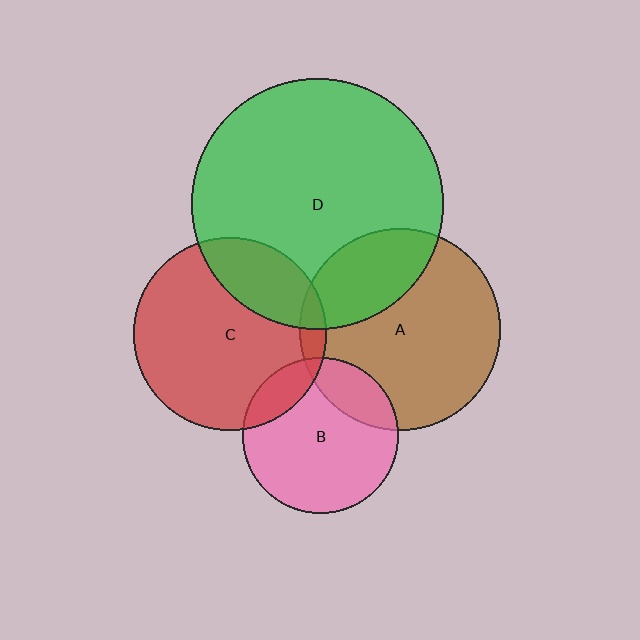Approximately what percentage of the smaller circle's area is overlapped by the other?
Approximately 30%.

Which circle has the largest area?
Circle D (green).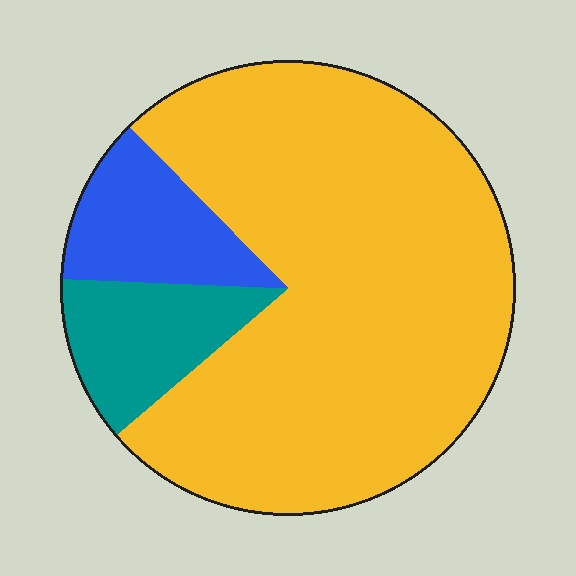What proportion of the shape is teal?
Teal covers around 10% of the shape.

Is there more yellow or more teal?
Yellow.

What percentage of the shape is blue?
Blue takes up about one eighth (1/8) of the shape.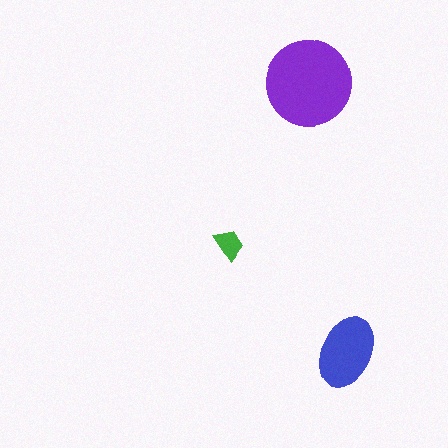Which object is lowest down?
The blue ellipse is bottommost.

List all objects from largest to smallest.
The purple circle, the blue ellipse, the green trapezoid.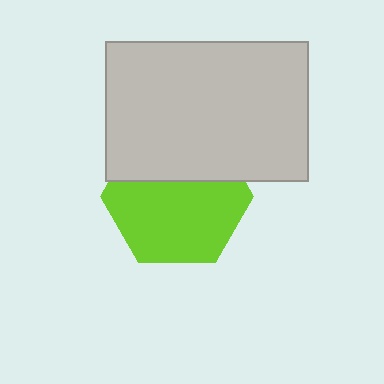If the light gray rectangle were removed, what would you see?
You would see the complete lime hexagon.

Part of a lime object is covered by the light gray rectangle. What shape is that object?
It is a hexagon.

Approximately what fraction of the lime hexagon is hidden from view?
Roughly 36% of the lime hexagon is hidden behind the light gray rectangle.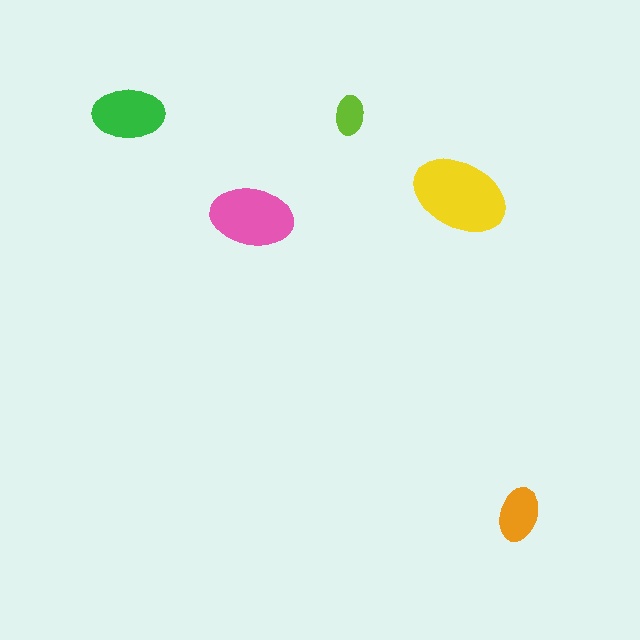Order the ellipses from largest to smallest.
the yellow one, the pink one, the green one, the orange one, the lime one.